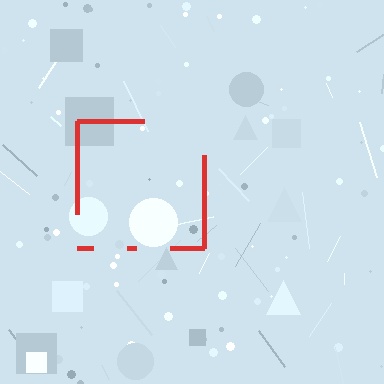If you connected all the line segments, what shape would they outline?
They would outline a square.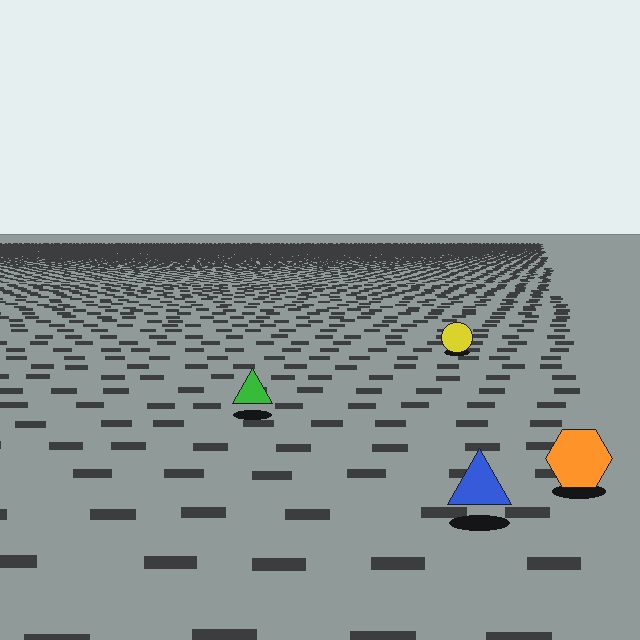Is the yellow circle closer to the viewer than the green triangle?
No. The green triangle is closer — you can tell from the texture gradient: the ground texture is coarser near it.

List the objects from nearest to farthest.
From nearest to farthest: the blue triangle, the orange hexagon, the green triangle, the yellow circle.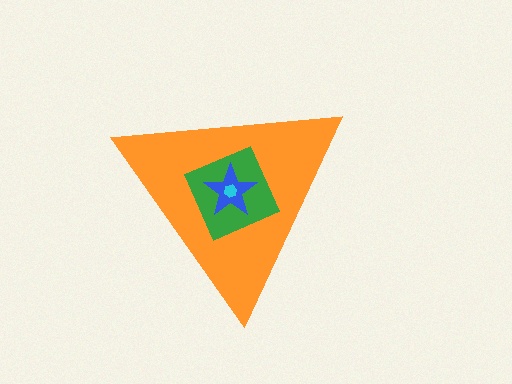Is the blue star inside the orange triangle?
Yes.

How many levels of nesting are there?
4.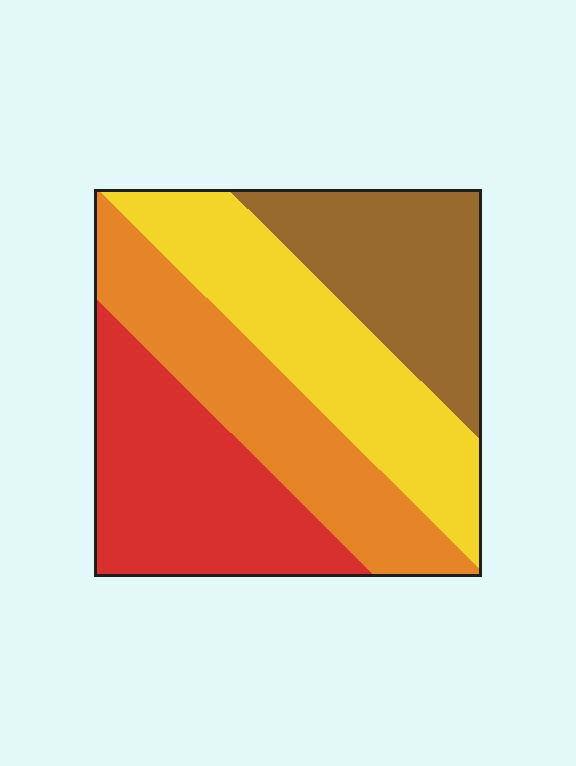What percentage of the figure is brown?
Brown covers roughly 20% of the figure.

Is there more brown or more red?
Red.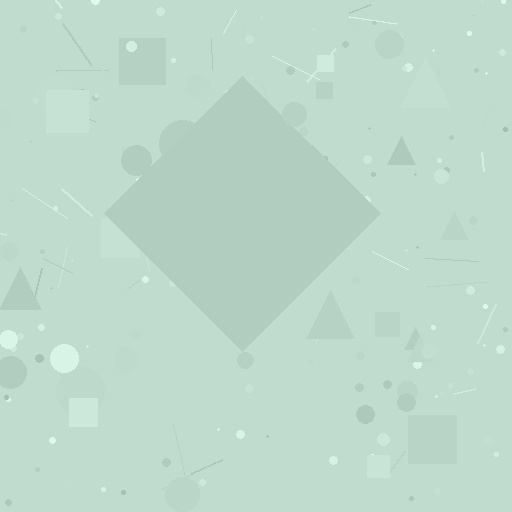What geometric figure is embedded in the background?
A diamond is embedded in the background.